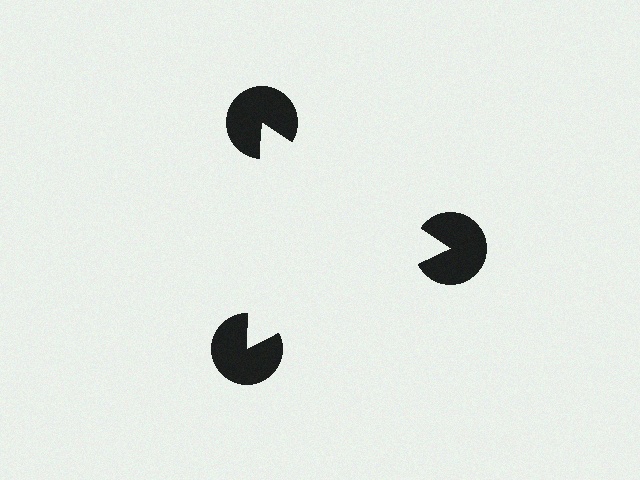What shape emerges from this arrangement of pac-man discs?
An illusory triangle — its edges are inferred from the aligned wedge cuts in the pac-man discs, not physically drawn.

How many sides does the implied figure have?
3 sides.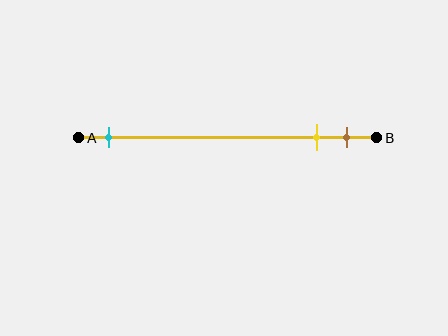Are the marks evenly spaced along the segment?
No, the marks are not evenly spaced.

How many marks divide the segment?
There are 3 marks dividing the segment.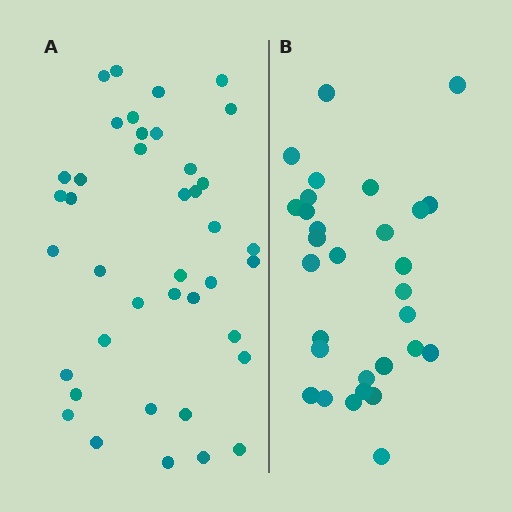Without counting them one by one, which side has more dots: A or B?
Region A (the left region) has more dots.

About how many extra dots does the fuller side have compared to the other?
Region A has roughly 10 or so more dots than region B.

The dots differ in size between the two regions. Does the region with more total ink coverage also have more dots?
No. Region B has more total ink coverage because its dots are larger, but region A actually contains more individual dots. Total area can be misleading — the number of items is what matters here.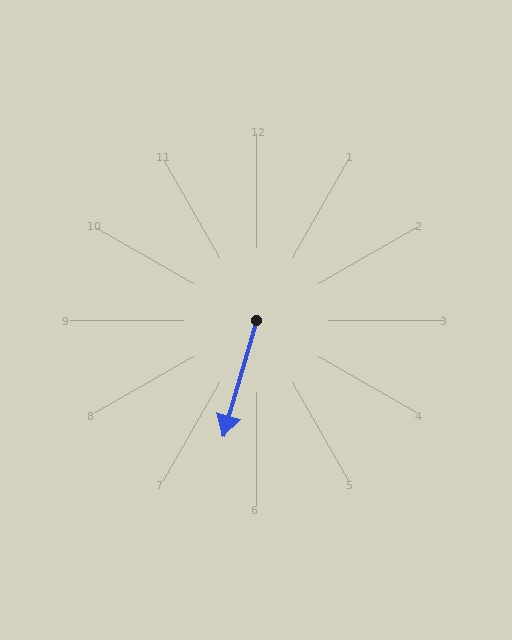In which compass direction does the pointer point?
South.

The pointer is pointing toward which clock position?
Roughly 7 o'clock.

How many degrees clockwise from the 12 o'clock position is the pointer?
Approximately 196 degrees.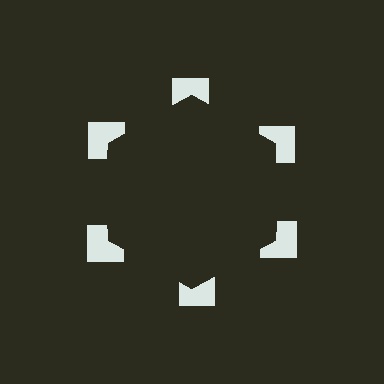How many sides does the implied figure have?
6 sides.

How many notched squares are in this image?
There are 6 — one at each vertex of the illusory hexagon.